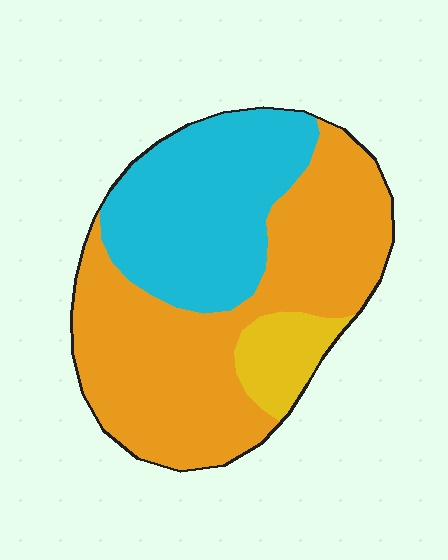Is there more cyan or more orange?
Orange.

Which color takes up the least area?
Yellow, at roughly 10%.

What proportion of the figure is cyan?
Cyan covers about 35% of the figure.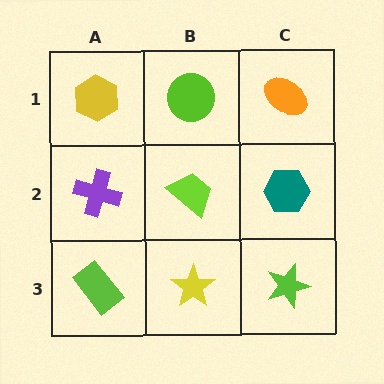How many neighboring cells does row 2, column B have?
4.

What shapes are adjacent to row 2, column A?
A yellow hexagon (row 1, column A), a lime rectangle (row 3, column A), a lime trapezoid (row 2, column B).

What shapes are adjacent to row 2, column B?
A lime circle (row 1, column B), a yellow star (row 3, column B), a purple cross (row 2, column A), a teal hexagon (row 2, column C).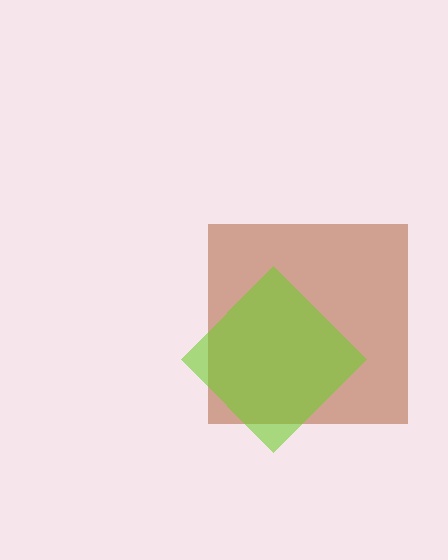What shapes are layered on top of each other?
The layered shapes are: a brown square, a lime diamond.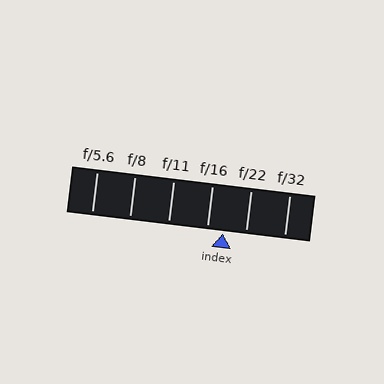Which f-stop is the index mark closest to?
The index mark is closest to f/16.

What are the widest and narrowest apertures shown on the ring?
The widest aperture shown is f/5.6 and the narrowest is f/32.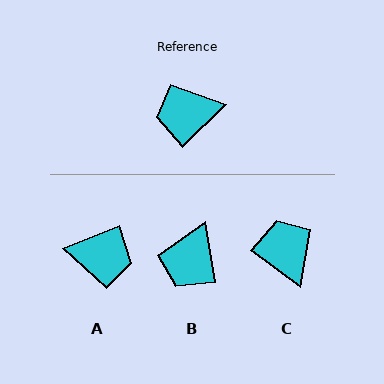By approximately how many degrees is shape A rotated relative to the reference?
Approximately 157 degrees counter-clockwise.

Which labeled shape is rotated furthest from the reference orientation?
A, about 157 degrees away.